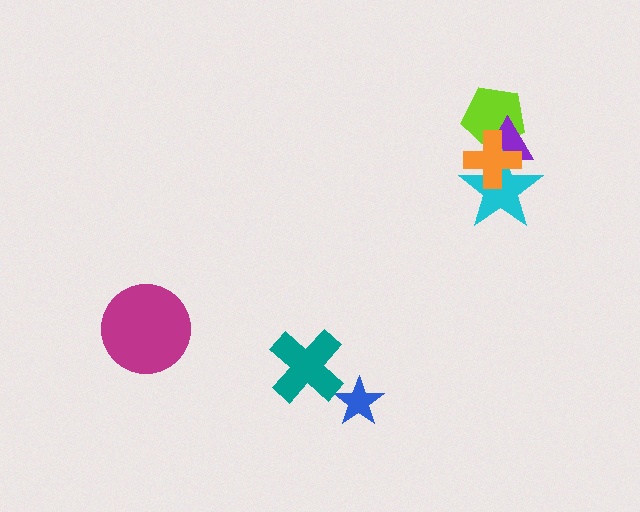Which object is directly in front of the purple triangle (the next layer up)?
The cyan star is directly in front of the purple triangle.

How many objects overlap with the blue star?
0 objects overlap with the blue star.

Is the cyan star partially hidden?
Yes, it is partially covered by another shape.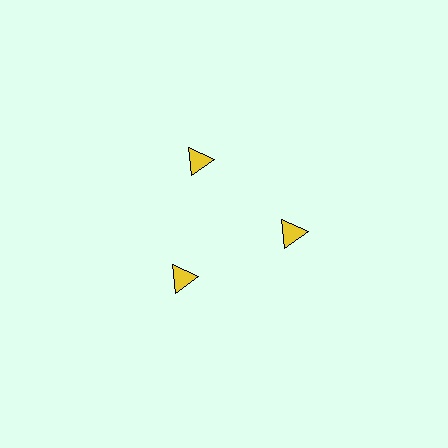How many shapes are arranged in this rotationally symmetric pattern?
There are 3 shapes, arranged in 3 groups of 1.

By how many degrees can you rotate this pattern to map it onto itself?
The pattern maps onto itself every 120 degrees of rotation.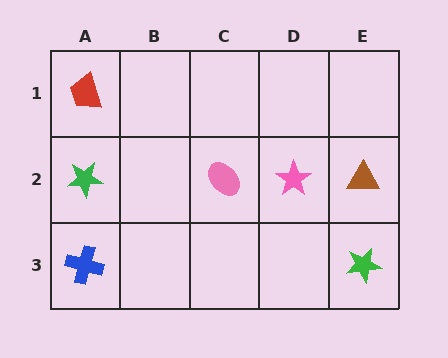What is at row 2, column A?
A green star.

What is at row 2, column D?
A pink star.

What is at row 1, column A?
A red trapezoid.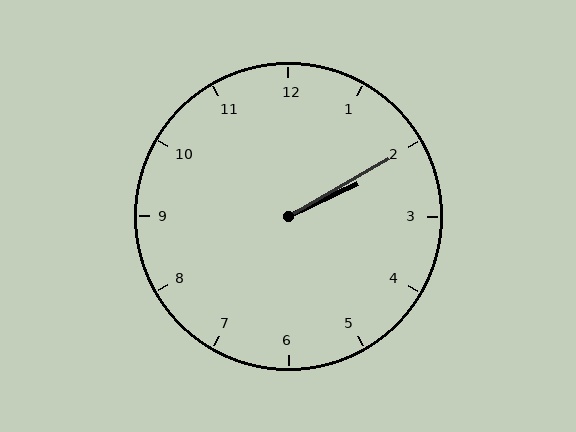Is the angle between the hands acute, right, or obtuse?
It is acute.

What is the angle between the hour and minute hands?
Approximately 5 degrees.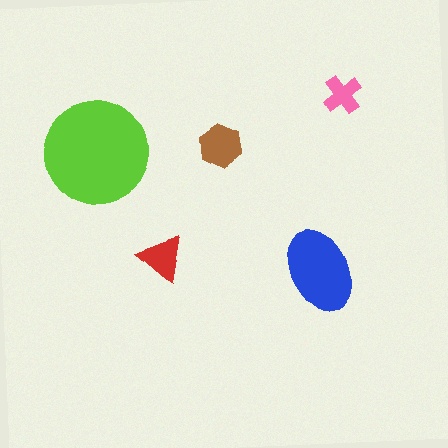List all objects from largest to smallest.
The lime circle, the blue ellipse, the brown hexagon, the red triangle, the pink cross.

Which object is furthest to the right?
The pink cross is rightmost.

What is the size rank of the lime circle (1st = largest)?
1st.